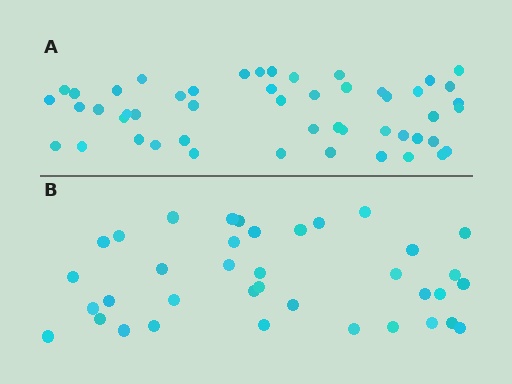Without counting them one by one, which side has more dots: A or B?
Region A (the top region) has more dots.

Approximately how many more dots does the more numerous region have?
Region A has approximately 15 more dots than region B.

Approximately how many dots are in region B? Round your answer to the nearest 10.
About 40 dots. (The exact count is 37, which rounds to 40.)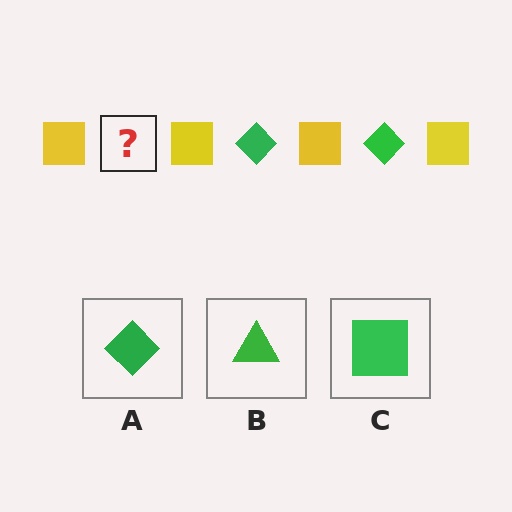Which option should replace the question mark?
Option A.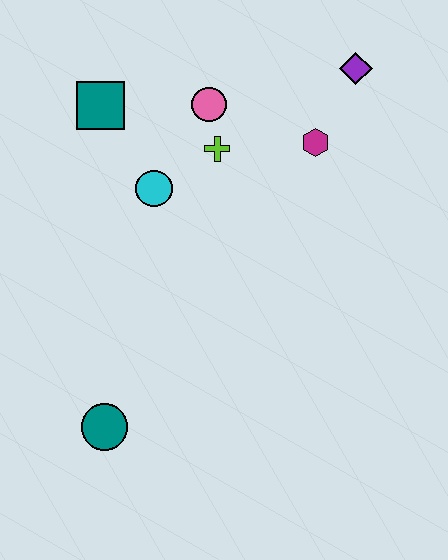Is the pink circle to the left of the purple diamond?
Yes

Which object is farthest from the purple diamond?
The teal circle is farthest from the purple diamond.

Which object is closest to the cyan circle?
The lime cross is closest to the cyan circle.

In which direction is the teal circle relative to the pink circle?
The teal circle is below the pink circle.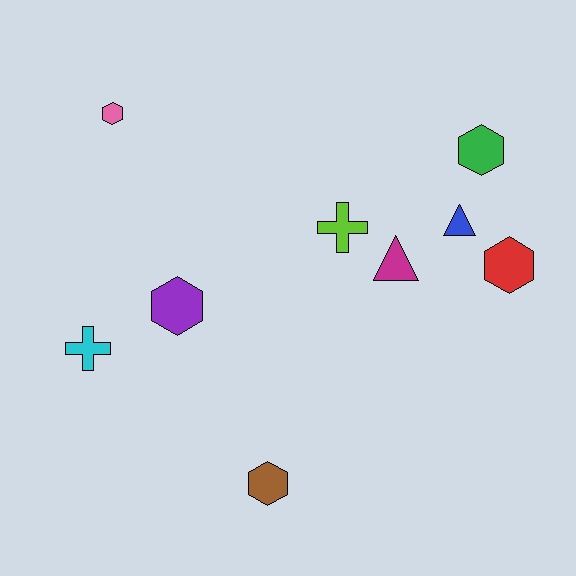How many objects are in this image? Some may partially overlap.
There are 9 objects.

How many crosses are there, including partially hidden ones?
There are 2 crosses.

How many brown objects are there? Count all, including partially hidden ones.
There is 1 brown object.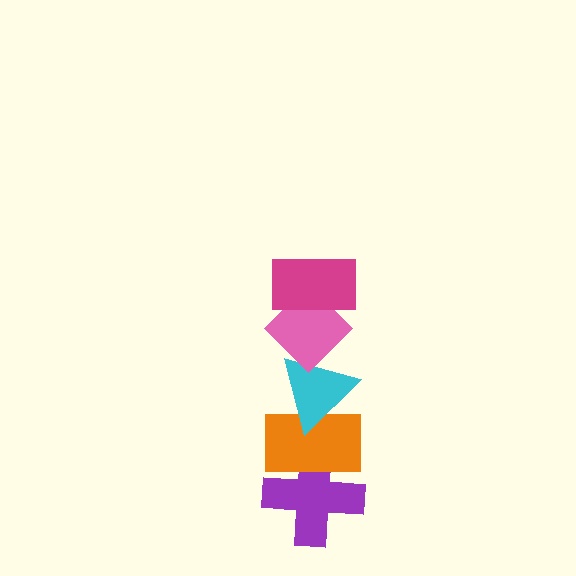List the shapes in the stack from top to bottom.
From top to bottom: the magenta rectangle, the pink diamond, the cyan triangle, the orange rectangle, the purple cross.